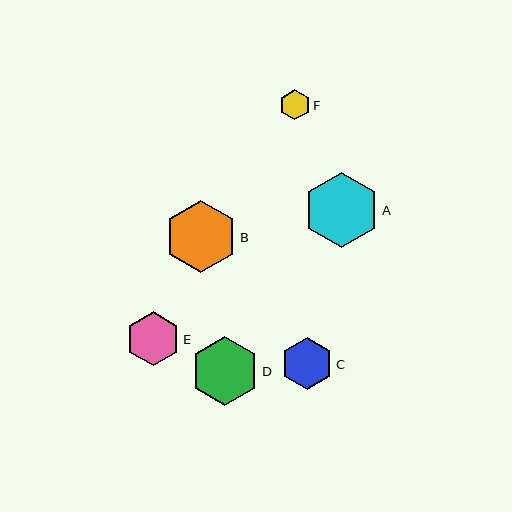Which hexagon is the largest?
Hexagon A is the largest with a size of approximately 76 pixels.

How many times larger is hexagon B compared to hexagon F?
Hexagon B is approximately 2.4 times the size of hexagon F.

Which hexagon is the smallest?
Hexagon F is the smallest with a size of approximately 31 pixels.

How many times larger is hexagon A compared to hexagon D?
Hexagon A is approximately 1.1 times the size of hexagon D.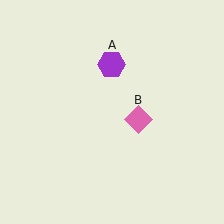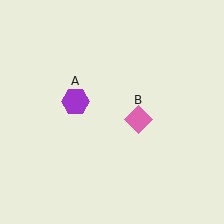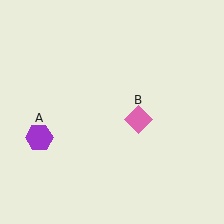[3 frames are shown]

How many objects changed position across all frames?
1 object changed position: purple hexagon (object A).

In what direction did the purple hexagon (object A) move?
The purple hexagon (object A) moved down and to the left.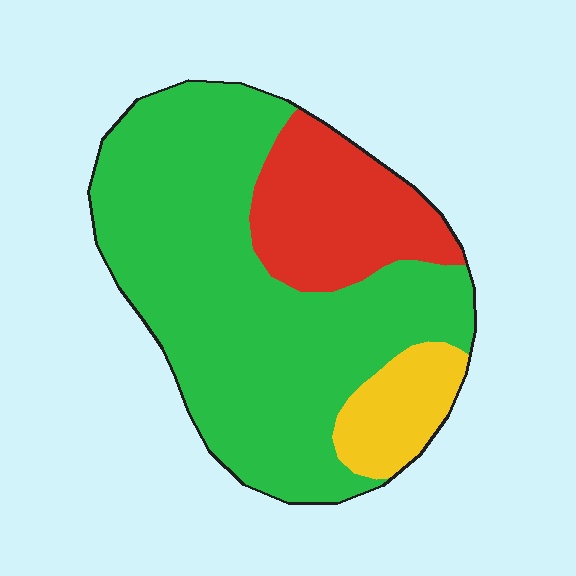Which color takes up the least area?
Yellow, at roughly 10%.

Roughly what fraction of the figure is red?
Red takes up about one fifth (1/5) of the figure.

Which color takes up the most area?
Green, at roughly 70%.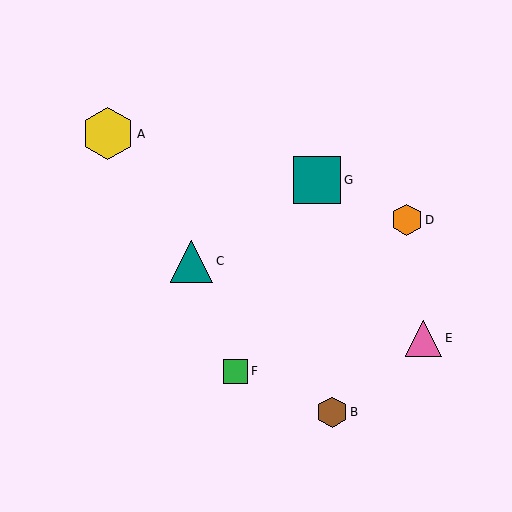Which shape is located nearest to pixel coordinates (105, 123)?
The yellow hexagon (labeled A) at (108, 134) is nearest to that location.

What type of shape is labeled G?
Shape G is a teal square.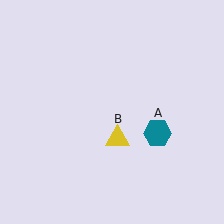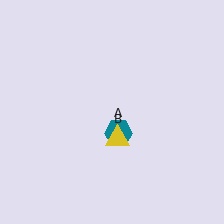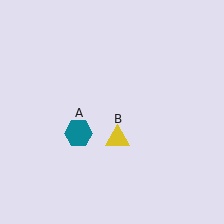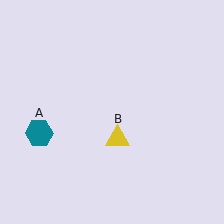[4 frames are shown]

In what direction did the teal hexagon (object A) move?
The teal hexagon (object A) moved left.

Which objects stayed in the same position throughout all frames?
Yellow triangle (object B) remained stationary.